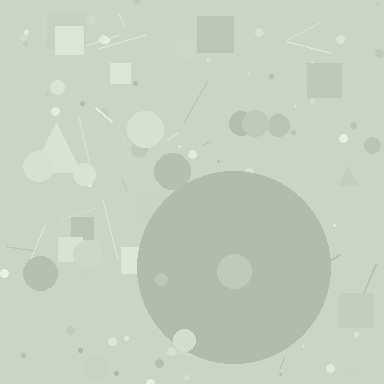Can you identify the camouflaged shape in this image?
The camouflaged shape is a circle.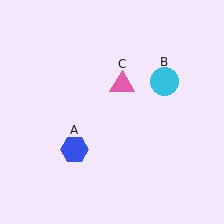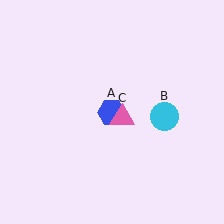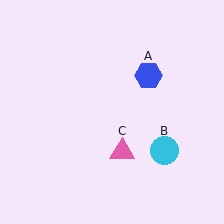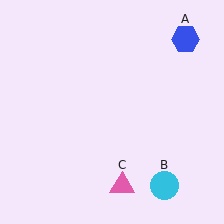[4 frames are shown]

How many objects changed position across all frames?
3 objects changed position: blue hexagon (object A), cyan circle (object B), pink triangle (object C).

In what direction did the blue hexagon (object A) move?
The blue hexagon (object A) moved up and to the right.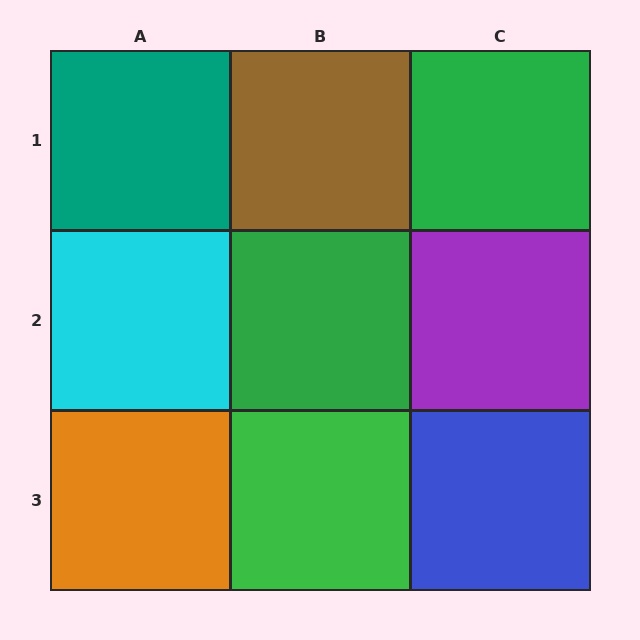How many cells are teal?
1 cell is teal.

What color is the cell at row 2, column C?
Purple.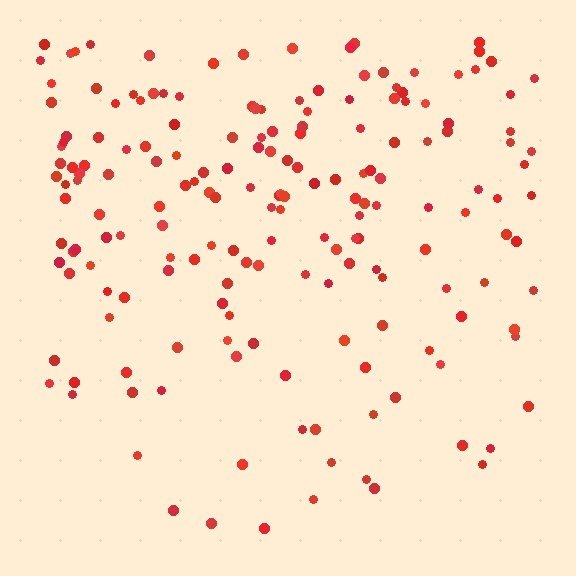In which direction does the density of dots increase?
From bottom to top, with the top side densest.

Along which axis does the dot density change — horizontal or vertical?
Vertical.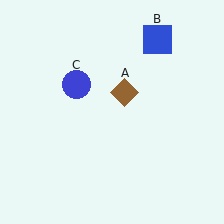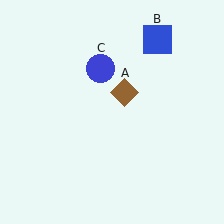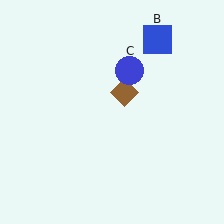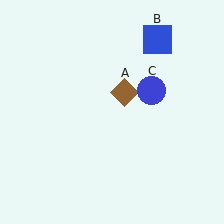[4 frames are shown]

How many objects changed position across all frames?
1 object changed position: blue circle (object C).